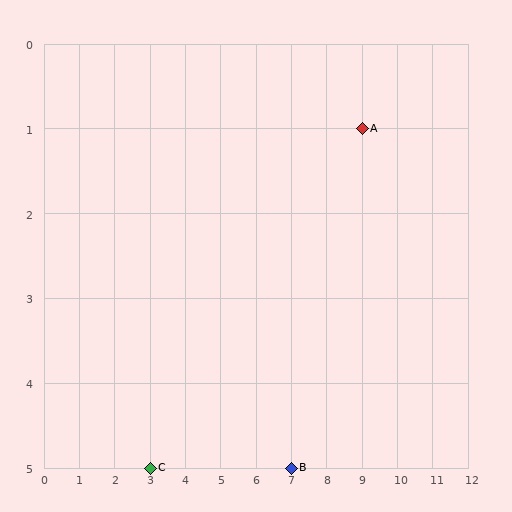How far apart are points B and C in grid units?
Points B and C are 4 columns apart.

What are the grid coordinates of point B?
Point B is at grid coordinates (7, 5).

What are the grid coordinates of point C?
Point C is at grid coordinates (3, 5).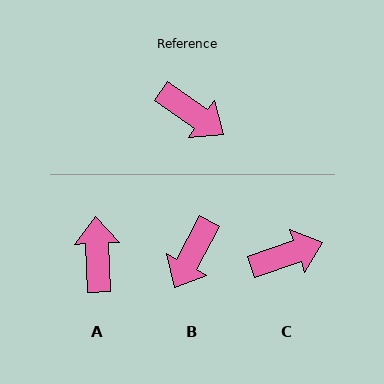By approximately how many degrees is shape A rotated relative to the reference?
Approximately 127 degrees counter-clockwise.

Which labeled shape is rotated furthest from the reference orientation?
A, about 127 degrees away.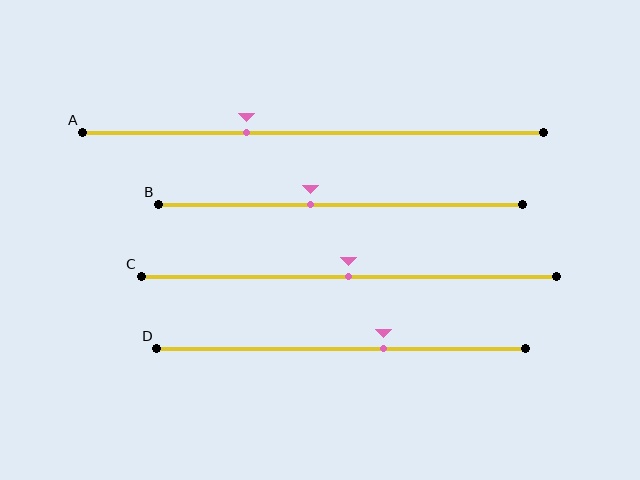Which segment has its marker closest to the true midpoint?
Segment C has its marker closest to the true midpoint.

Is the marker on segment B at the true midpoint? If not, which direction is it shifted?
No, the marker on segment B is shifted to the left by about 8% of the segment length.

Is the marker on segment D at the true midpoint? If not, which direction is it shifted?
No, the marker on segment D is shifted to the right by about 12% of the segment length.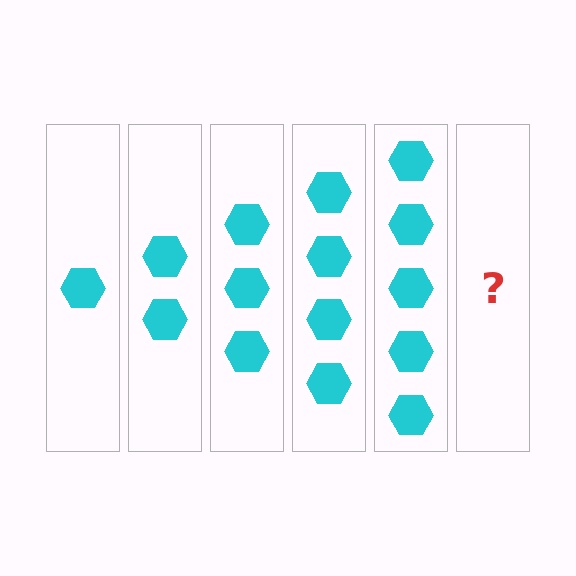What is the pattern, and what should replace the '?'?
The pattern is that each step adds one more hexagon. The '?' should be 6 hexagons.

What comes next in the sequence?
The next element should be 6 hexagons.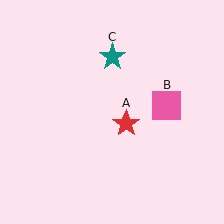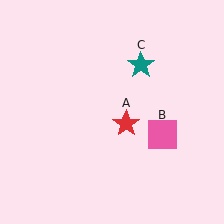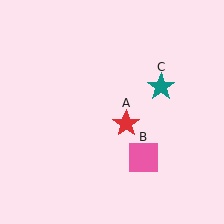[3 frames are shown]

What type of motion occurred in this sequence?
The pink square (object B), teal star (object C) rotated clockwise around the center of the scene.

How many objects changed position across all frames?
2 objects changed position: pink square (object B), teal star (object C).